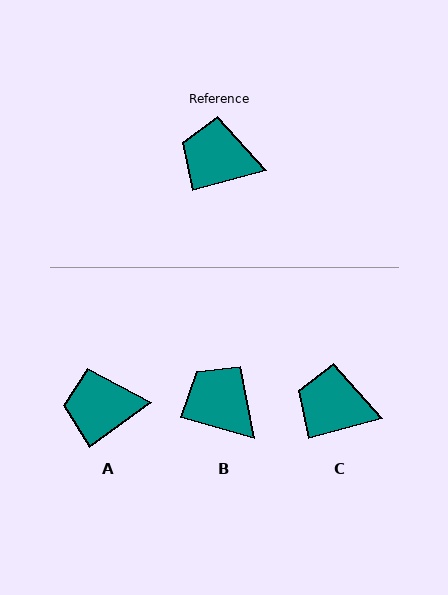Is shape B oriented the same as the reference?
No, it is off by about 30 degrees.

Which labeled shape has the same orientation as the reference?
C.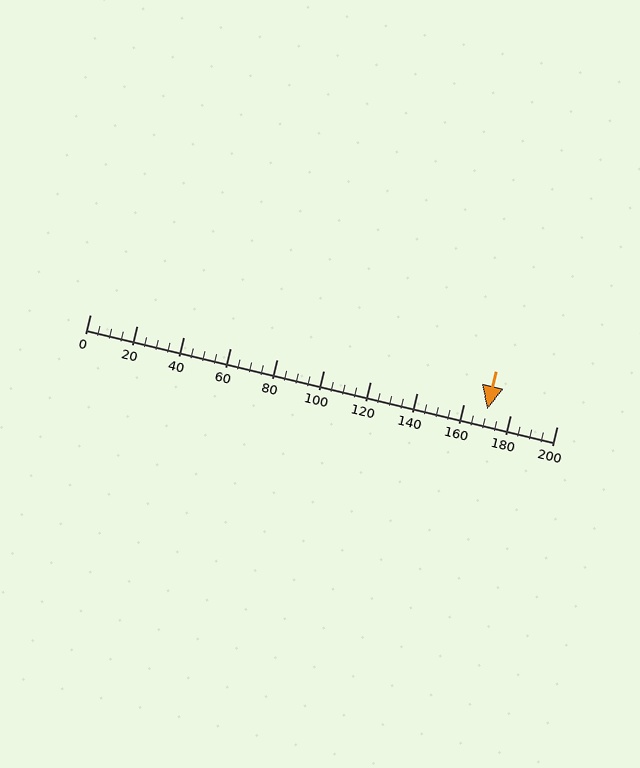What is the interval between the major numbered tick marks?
The major tick marks are spaced 20 units apart.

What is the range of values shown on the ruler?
The ruler shows values from 0 to 200.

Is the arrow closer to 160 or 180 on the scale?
The arrow is closer to 180.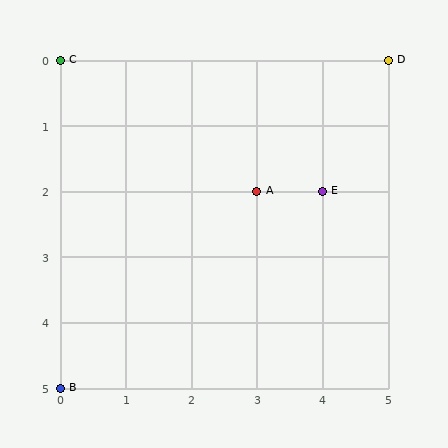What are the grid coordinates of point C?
Point C is at grid coordinates (0, 0).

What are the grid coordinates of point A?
Point A is at grid coordinates (3, 2).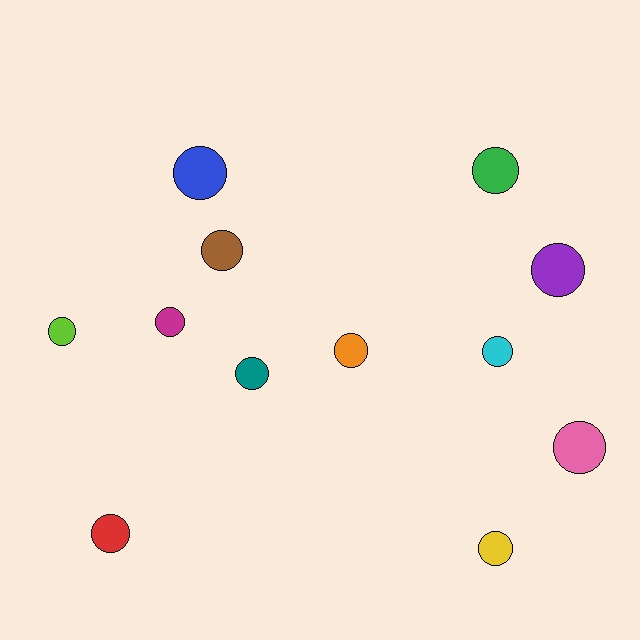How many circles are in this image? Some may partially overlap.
There are 12 circles.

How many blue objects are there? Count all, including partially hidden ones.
There is 1 blue object.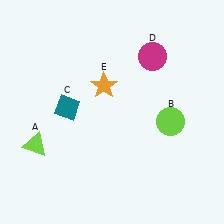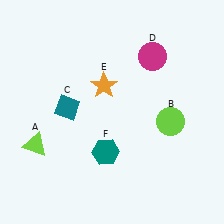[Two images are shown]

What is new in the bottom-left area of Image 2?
A teal hexagon (F) was added in the bottom-left area of Image 2.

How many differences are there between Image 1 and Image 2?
There is 1 difference between the two images.